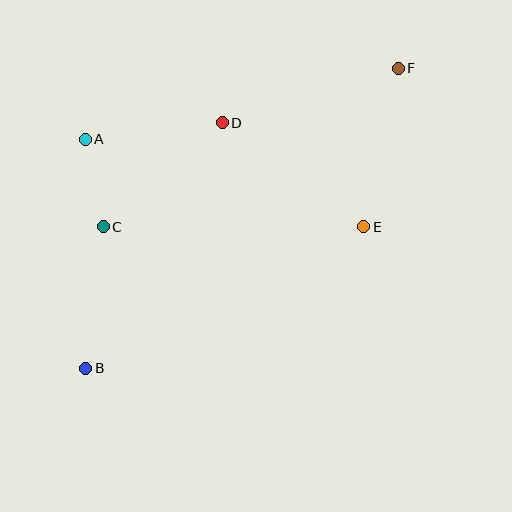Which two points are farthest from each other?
Points B and F are farthest from each other.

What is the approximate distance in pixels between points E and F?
The distance between E and F is approximately 162 pixels.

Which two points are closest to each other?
Points A and C are closest to each other.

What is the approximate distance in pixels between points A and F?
The distance between A and F is approximately 321 pixels.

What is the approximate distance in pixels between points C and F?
The distance between C and F is approximately 335 pixels.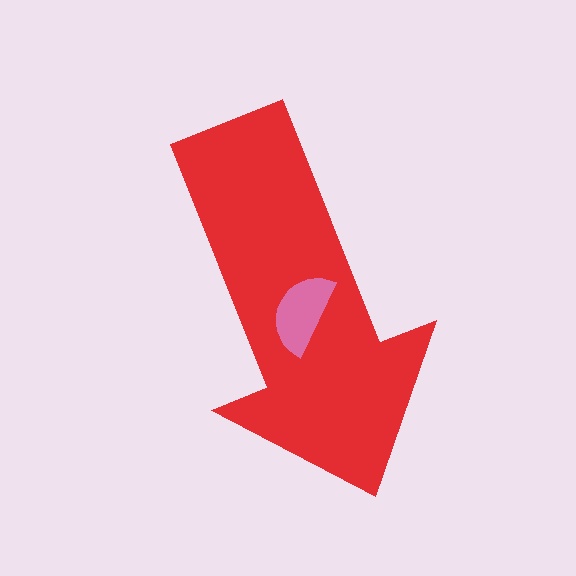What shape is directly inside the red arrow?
The pink semicircle.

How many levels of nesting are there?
2.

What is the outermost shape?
The red arrow.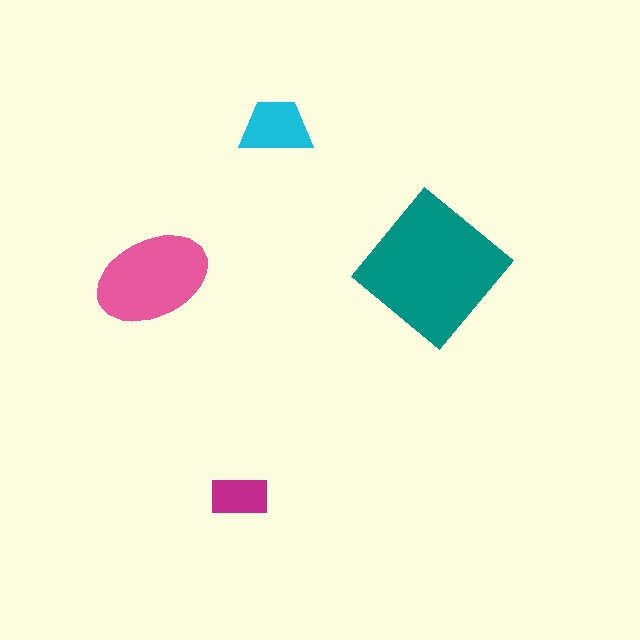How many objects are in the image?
There are 4 objects in the image.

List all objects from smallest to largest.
The magenta rectangle, the cyan trapezoid, the pink ellipse, the teal diamond.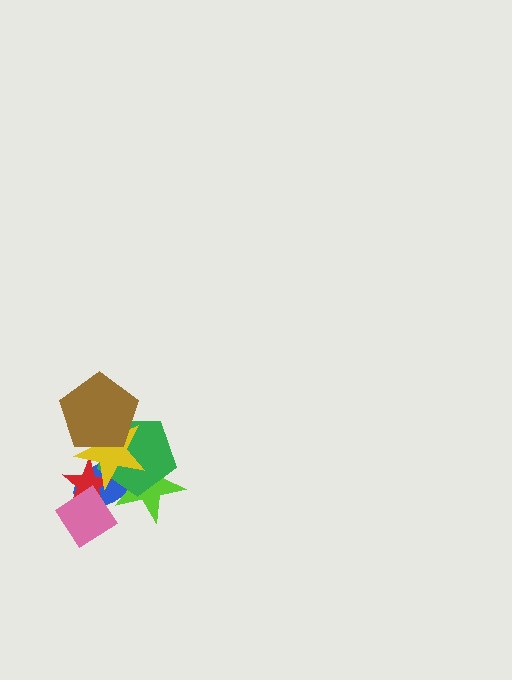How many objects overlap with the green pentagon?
5 objects overlap with the green pentagon.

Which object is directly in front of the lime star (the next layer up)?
The green pentagon is directly in front of the lime star.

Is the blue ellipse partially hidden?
Yes, it is partially covered by another shape.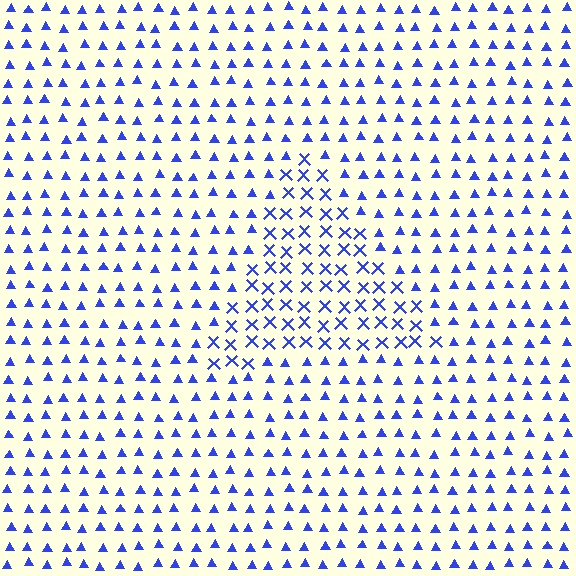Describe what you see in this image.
The image is filled with small blue elements arranged in a uniform grid. A triangle-shaped region contains X marks, while the surrounding area contains triangles. The boundary is defined purely by the change in element shape.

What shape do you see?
I see a triangle.